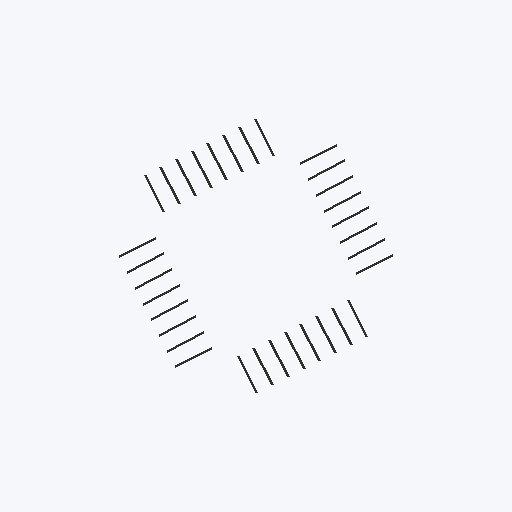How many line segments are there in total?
32 — 8 along each of the 4 edges.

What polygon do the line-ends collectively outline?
An illusory square — the line segments terminate on its edges but no continuous stroke is drawn.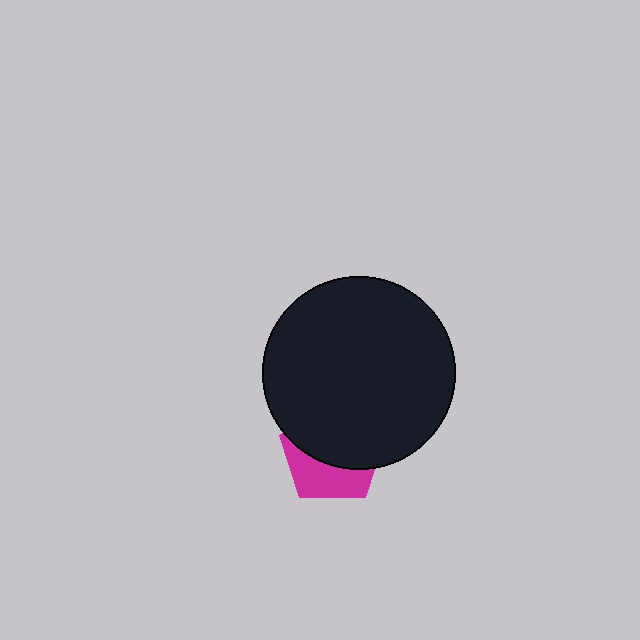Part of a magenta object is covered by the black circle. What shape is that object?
It is a pentagon.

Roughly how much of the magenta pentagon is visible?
A small part of it is visible (roughly 39%).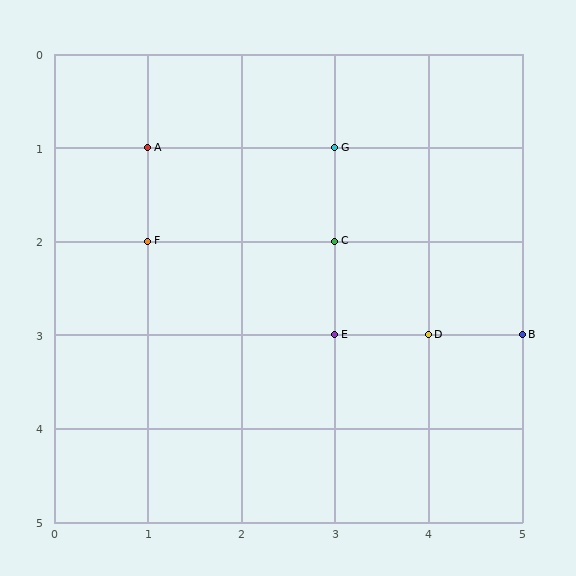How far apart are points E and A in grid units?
Points E and A are 2 columns and 2 rows apart (about 2.8 grid units diagonally).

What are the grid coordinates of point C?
Point C is at grid coordinates (3, 2).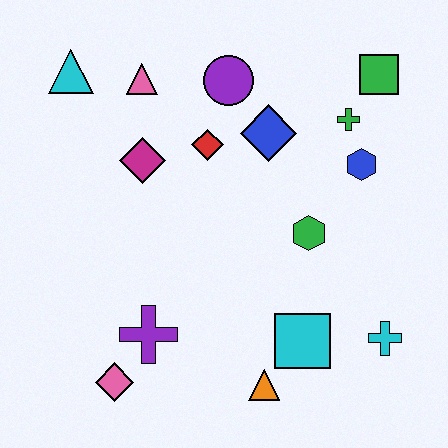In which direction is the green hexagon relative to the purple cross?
The green hexagon is to the right of the purple cross.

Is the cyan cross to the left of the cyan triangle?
No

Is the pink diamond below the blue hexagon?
Yes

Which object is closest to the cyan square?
The orange triangle is closest to the cyan square.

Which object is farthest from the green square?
The pink diamond is farthest from the green square.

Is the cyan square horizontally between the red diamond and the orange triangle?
No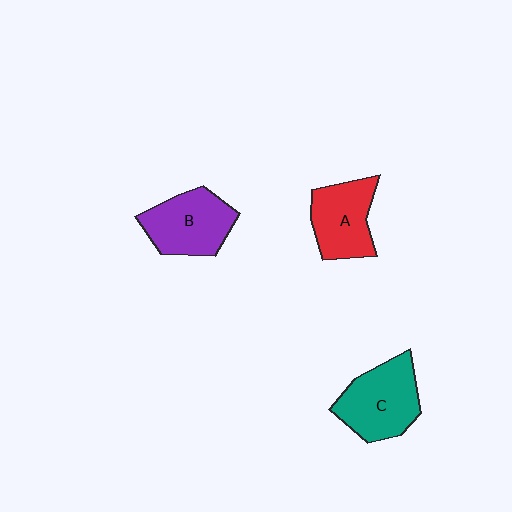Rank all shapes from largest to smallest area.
From largest to smallest: C (teal), B (purple), A (red).